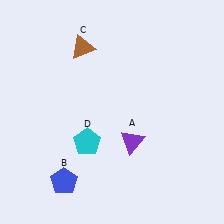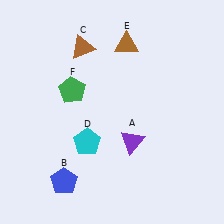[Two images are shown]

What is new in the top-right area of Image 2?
A brown triangle (E) was added in the top-right area of Image 2.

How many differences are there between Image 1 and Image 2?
There are 2 differences between the two images.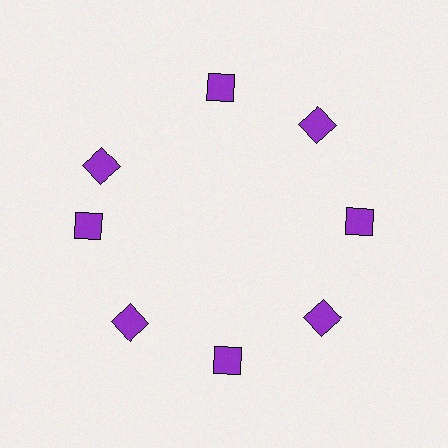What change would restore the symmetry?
The symmetry would be restored by rotating it back into even spacing with its neighbors so that all 8 diamonds sit at equal angles and equal distance from the center.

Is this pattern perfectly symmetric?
No. The 8 purple diamonds are arranged in a ring, but one element near the 10 o'clock position is rotated out of alignment along the ring, breaking the 8-fold rotational symmetry.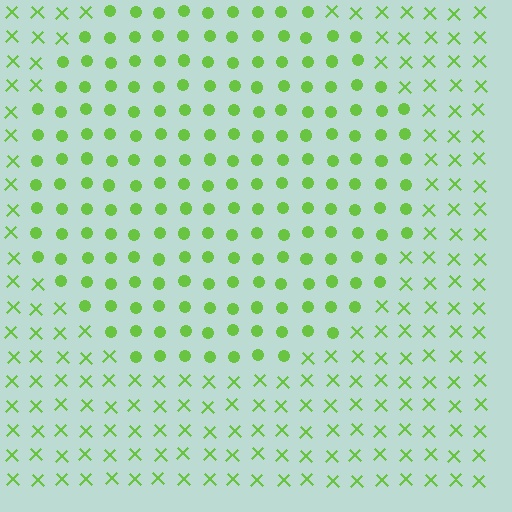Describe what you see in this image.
The image is filled with small lime elements arranged in a uniform grid. A circle-shaped region contains circles, while the surrounding area contains X marks. The boundary is defined purely by the change in element shape.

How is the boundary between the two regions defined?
The boundary is defined by a change in element shape: circles inside vs. X marks outside. All elements share the same color and spacing.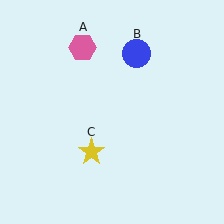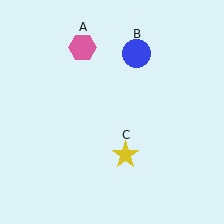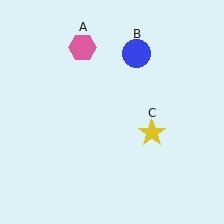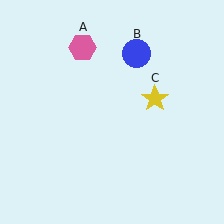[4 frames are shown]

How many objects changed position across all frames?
1 object changed position: yellow star (object C).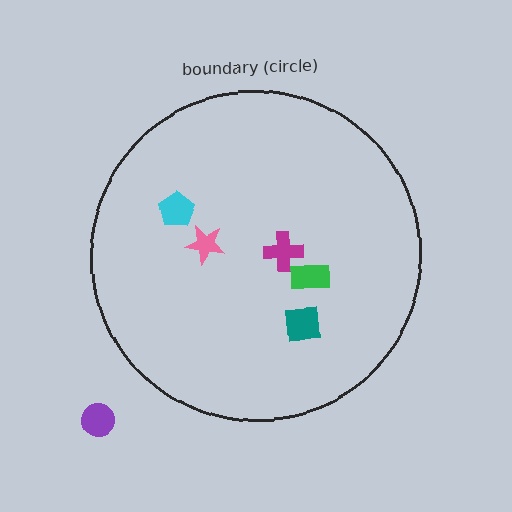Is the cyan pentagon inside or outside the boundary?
Inside.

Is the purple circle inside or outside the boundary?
Outside.